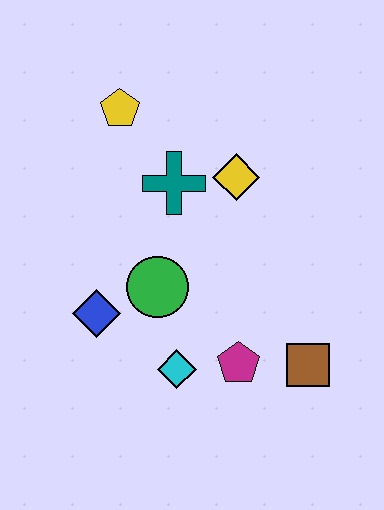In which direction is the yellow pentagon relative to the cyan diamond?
The yellow pentagon is above the cyan diamond.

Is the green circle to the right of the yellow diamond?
No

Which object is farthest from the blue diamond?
The brown square is farthest from the blue diamond.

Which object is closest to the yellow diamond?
The teal cross is closest to the yellow diamond.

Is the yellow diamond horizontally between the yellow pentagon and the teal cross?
No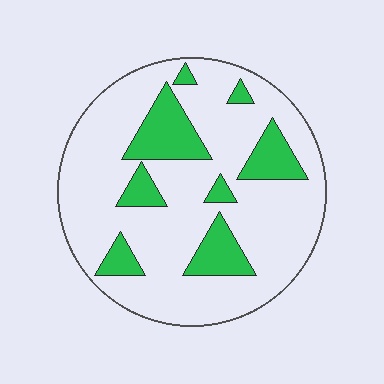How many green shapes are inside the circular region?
8.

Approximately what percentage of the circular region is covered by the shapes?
Approximately 20%.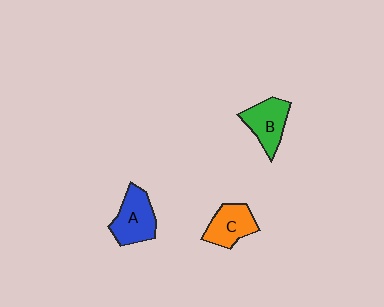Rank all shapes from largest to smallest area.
From largest to smallest: A (blue), B (green), C (orange).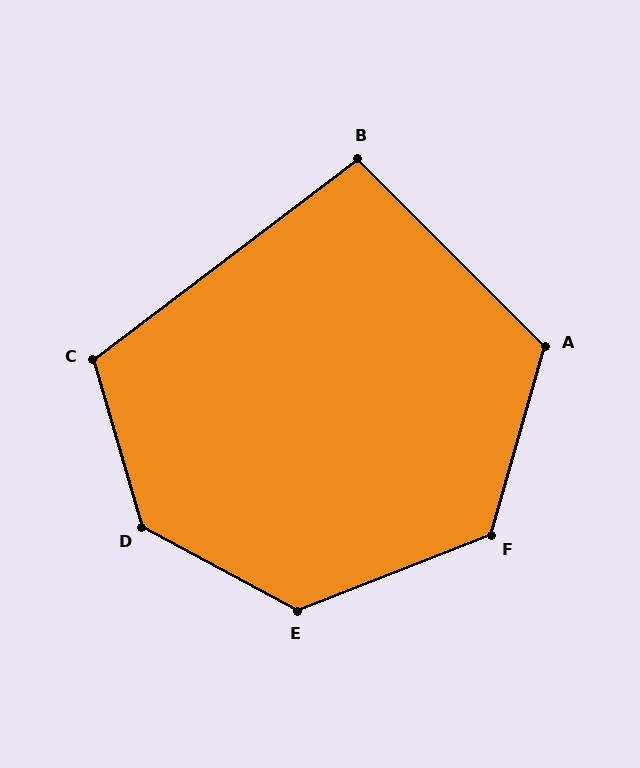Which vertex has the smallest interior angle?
B, at approximately 98 degrees.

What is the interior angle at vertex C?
Approximately 111 degrees (obtuse).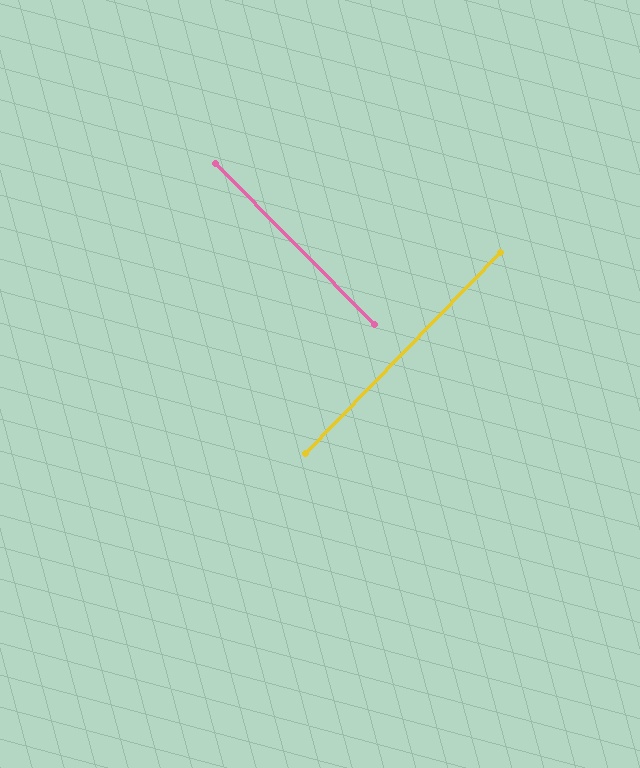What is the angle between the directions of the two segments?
Approximately 89 degrees.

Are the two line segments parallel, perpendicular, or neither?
Perpendicular — they meet at approximately 89°.